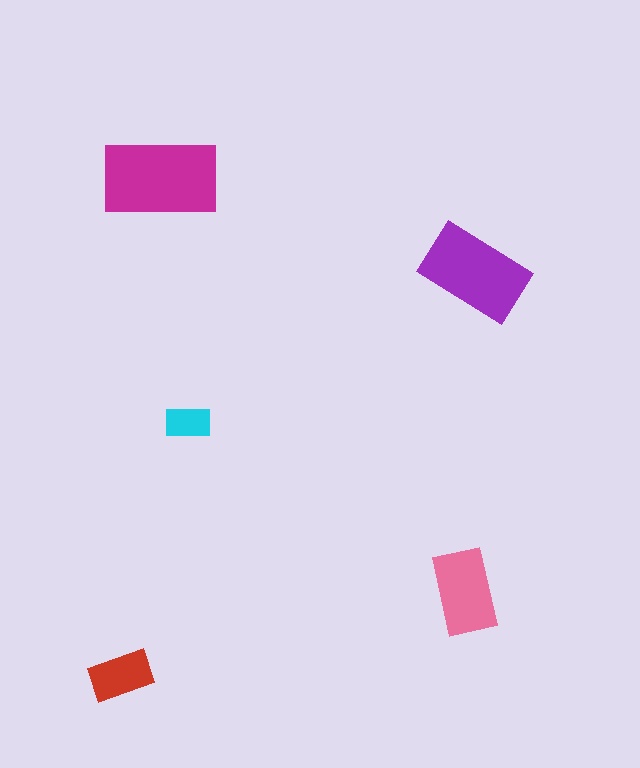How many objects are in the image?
There are 5 objects in the image.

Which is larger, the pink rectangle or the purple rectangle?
The purple one.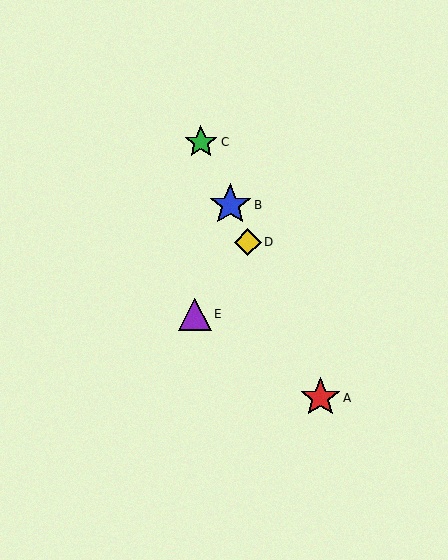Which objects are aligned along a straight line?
Objects A, B, C, D are aligned along a straight line.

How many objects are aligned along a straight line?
4 objects (A, B, C, D) are aligned along a straight line.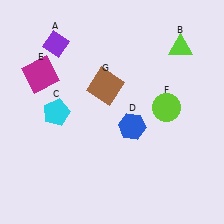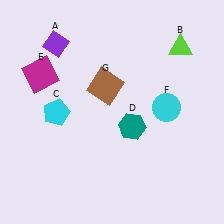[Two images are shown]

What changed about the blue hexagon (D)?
In Image 1, D is blue. In Image 2, it changed to teal.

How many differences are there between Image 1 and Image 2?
There are 2 differences between the two images.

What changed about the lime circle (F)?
In Image 1, F is lime. In Image 2, it changed to cyan.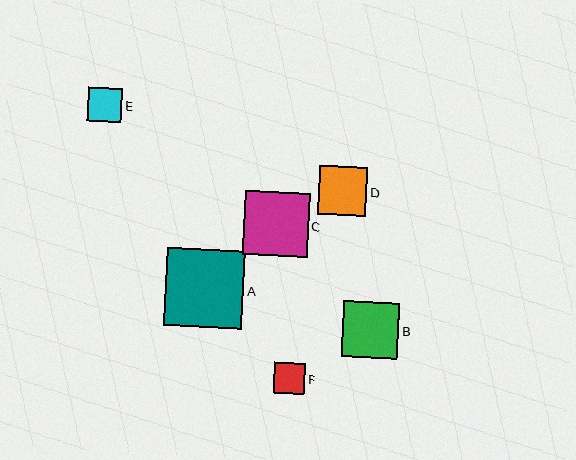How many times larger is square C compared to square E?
Square C is approximately 1.9 times the size of square E.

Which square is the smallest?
Square F is the smallest with a size of approximately 31 pixels.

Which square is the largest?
Square A is the largest with a size of approximately 78 pixels.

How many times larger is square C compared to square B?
Square C is approximately 1.1 times the size of square B.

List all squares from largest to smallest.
From largest to smallest: A, C, B, D, E, F.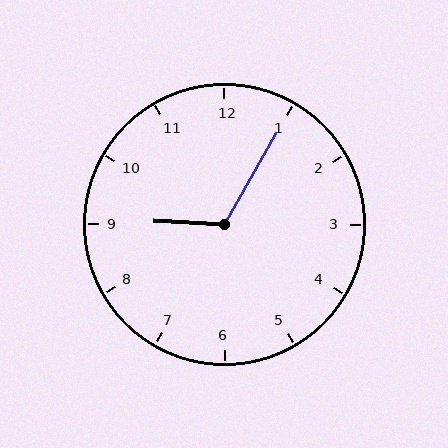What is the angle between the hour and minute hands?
Approximately 118 degrees.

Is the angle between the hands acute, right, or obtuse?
It is obtuse.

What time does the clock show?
9:05.